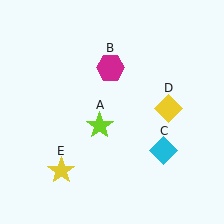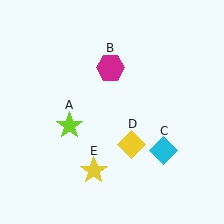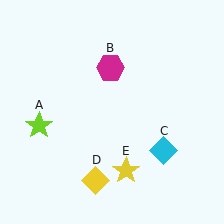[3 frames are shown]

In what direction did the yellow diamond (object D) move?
The yellow diamond (object D) moved down and to the left.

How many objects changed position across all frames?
3 objects changed position: lime star (object A), yellow diamond (object D), yellow star (object E).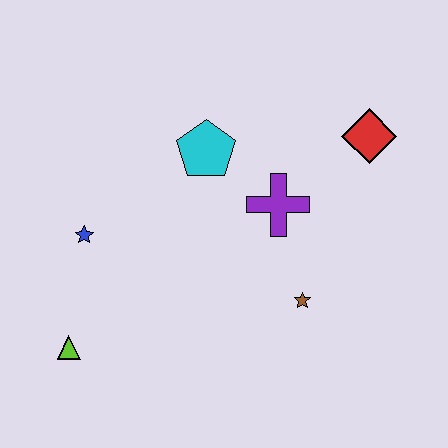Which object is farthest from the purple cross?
The lime triangle is farthest from the purple cross.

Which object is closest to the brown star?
The purple cross is closest to the brown star.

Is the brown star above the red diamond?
No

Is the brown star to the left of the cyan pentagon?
No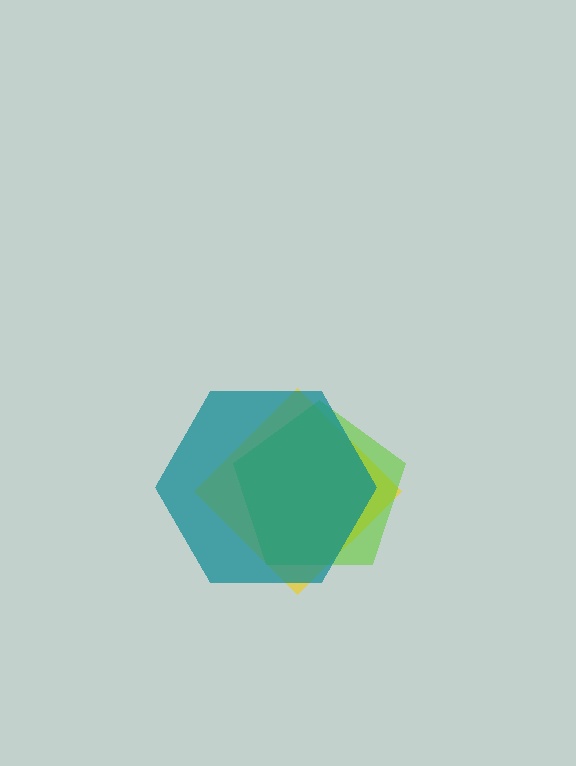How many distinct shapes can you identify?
There are 3 distinct shapes: a yellow diamond, a lime pentagon, a teal hexagon.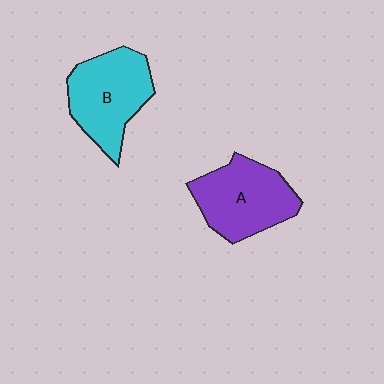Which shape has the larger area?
Shape B (cyan).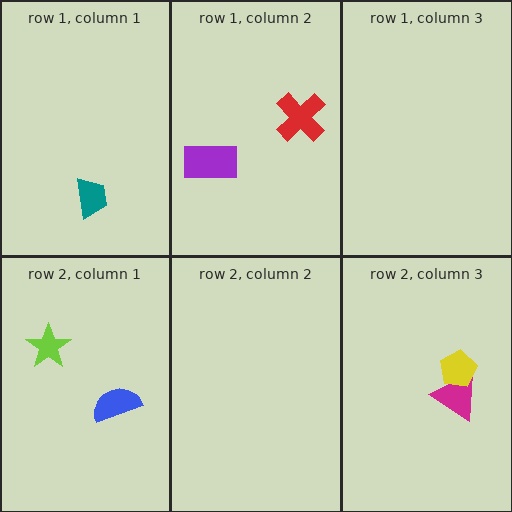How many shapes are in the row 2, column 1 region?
2.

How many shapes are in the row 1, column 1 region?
1.